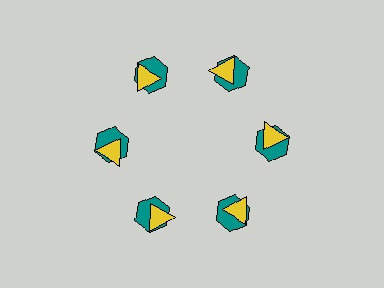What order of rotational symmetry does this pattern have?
This pattern has 6-fold rotational symmetry.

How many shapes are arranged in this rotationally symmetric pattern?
There are 12 shapes, arranged in 6 groups of 2.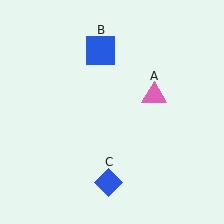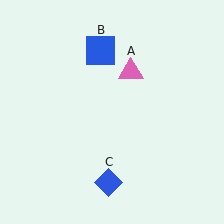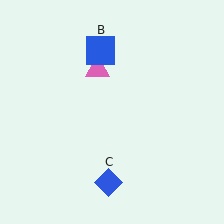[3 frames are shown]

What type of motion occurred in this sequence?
The pink triangle (object A) rotated counterclockwise around the center of the scene.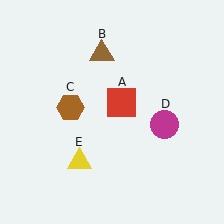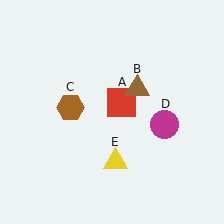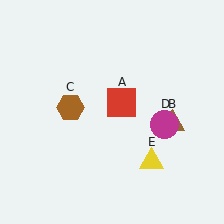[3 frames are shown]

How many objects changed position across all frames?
2 objects changed position: brown triangle (object B), yellow triangle (object E).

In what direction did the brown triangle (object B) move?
The brown triangle (object B) moved down and to the right.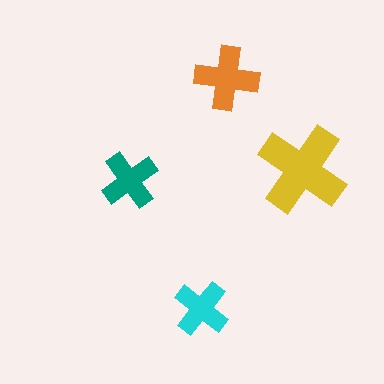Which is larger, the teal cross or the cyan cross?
The teal one.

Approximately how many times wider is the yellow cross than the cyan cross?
About 1.5 times wider.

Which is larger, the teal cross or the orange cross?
The orange one.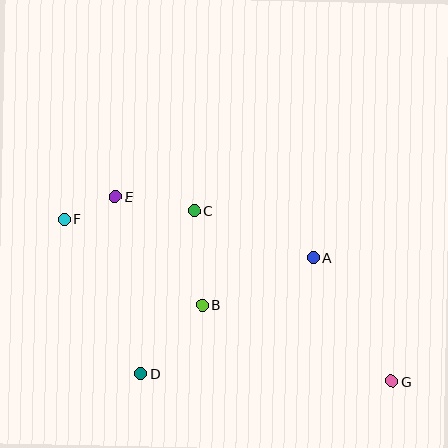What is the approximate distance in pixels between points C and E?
The distance between C and E is approximately 81 pixels.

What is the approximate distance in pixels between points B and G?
The distance between B and G is approximately 204 pixels.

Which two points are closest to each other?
Points E and F are closest to each other.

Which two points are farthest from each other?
Points F and G are farthest from each other.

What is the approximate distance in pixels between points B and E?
The distance between B and E is approximately 139 pixels.